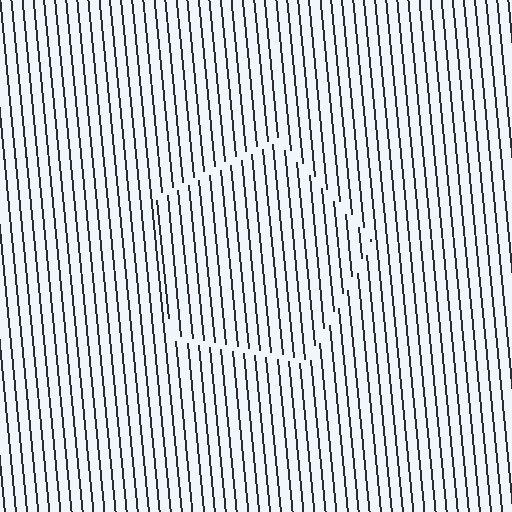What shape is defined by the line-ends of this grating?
An illusory pentagon. The interior of the shape contains the same grating, shifted by half a period — the contour is defined by the phase discontinuity where line-ends from the inner and outer gratings abut.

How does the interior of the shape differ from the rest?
The interior of the shape contains the same grating, shifted by half a period — the contour is defined by the phase discontinuity where line-ends from the inner and outer gratings abut.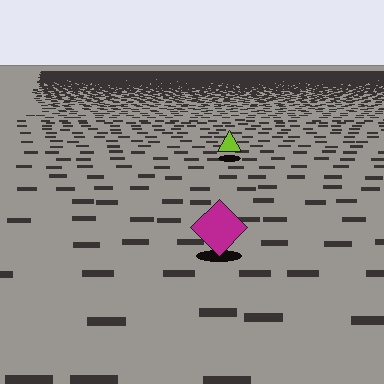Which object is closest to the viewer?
The magenta diamond is closest. The texture marks near it are larger and more spread out.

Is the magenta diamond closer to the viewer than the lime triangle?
Yes. The magenta diamond is closer — you can tell from the texture gradient: the ground texture is coarser near it.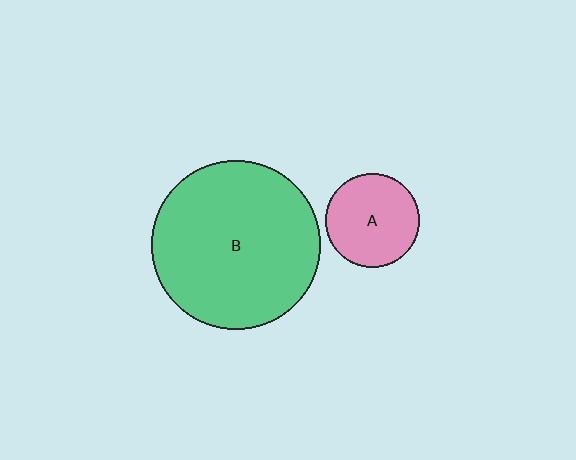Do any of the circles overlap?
No, none of the circles overlap.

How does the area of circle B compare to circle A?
Approximately 3.2 times.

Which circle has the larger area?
Circle B (green).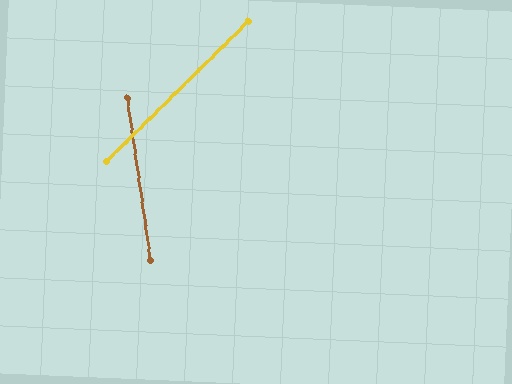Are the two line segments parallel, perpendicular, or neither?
Neither parallel nor perpendicular — they differ by about 53°.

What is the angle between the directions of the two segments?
Approximately 53 degrees.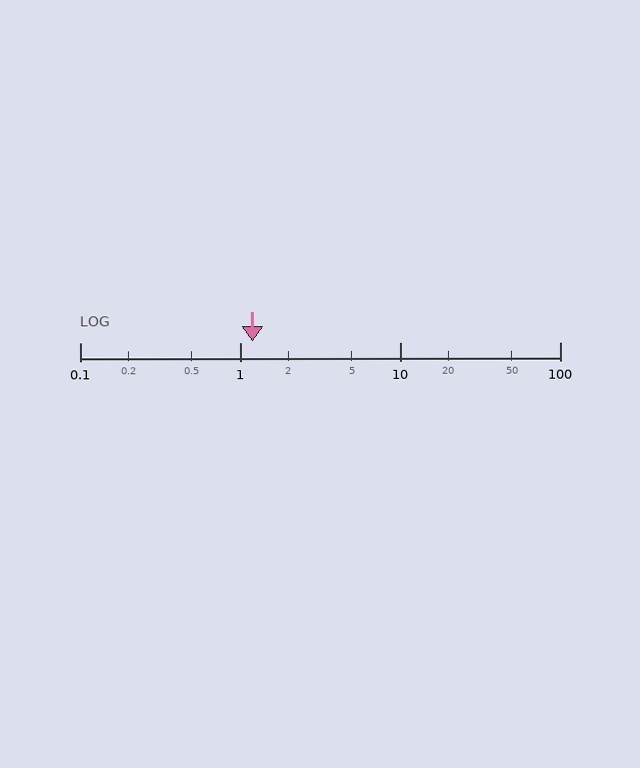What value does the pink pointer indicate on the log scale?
The pointer indicates approximately 1.2.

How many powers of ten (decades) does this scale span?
The scale spans 3 decades, from 0.1 to 100.